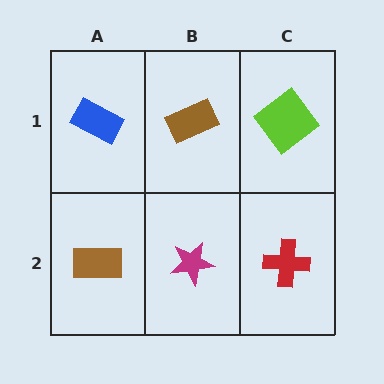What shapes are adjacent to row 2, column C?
A lime diamond (row 1, column C), a magenta star (row 2, column B).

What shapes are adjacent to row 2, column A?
A blue rectangle (row 1, column A), a magenta star (row 2, column B).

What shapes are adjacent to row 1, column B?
A magenta star (row 2, column B), a blue rectangle (row 1, column A), a lime diamond (row 1, column C).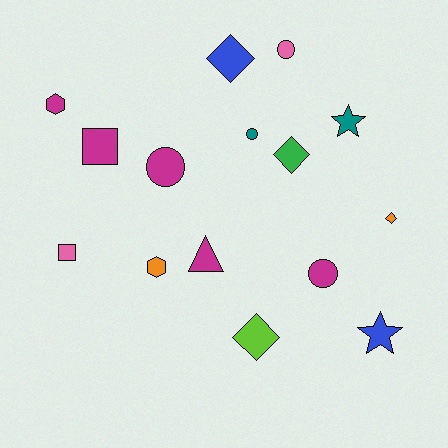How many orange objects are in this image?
There are 2 orange objects.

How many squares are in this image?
There are 2 squares.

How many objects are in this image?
There are 15 objects.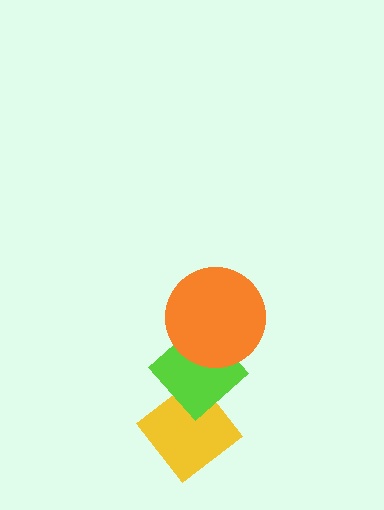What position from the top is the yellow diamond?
The yellow diamond is 3rd from the top.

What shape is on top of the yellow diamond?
The lime diamond is on top of the yellow diamond.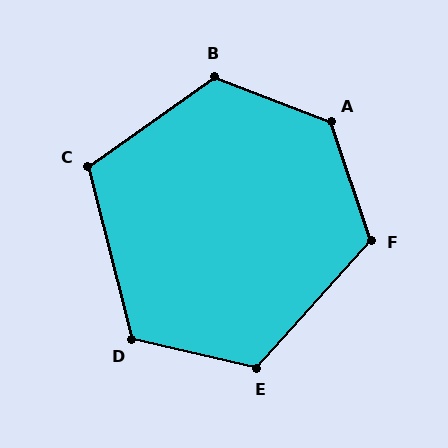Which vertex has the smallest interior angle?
C, at approximately 111 degrees.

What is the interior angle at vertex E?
Approximately 119 degrees (obtuse).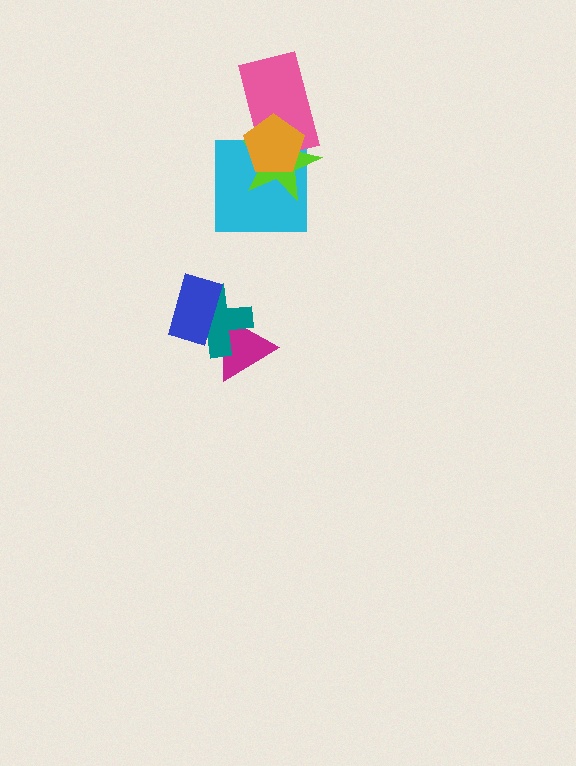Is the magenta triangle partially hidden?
Yes, it is partially covered by another shape.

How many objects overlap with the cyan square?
3 objects overlap with the cyan square.